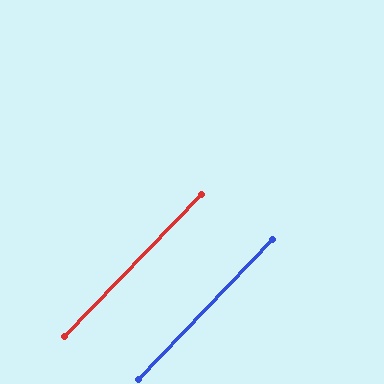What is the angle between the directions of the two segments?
Approximately 0 degrees.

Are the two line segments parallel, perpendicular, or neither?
Parallel — their directions differ by only 0.4°.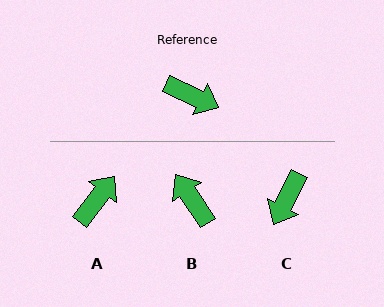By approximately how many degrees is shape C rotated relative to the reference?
Approximately 92 degrees clockwise.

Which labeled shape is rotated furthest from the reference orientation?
B, about 149 degrees away.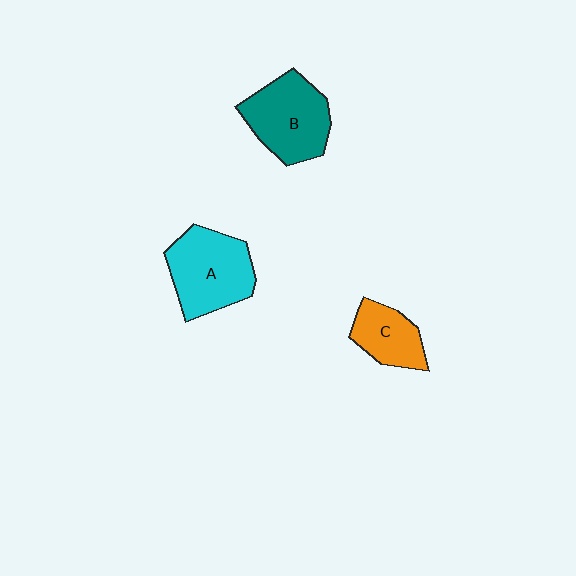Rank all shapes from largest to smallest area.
From largest to smallest: A (cyan), B (teal), C (orange).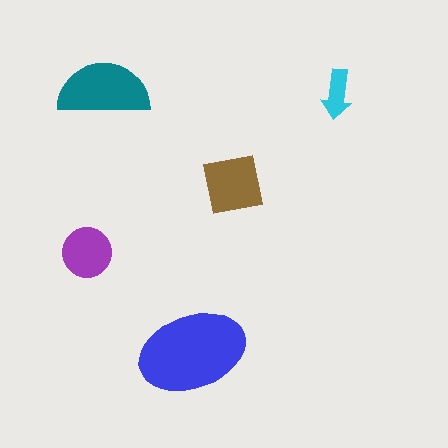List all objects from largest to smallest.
The blue ellipse, the teal semicircle, the brown square, the purple circle, the cyan arrow.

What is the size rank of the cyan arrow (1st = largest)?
5th.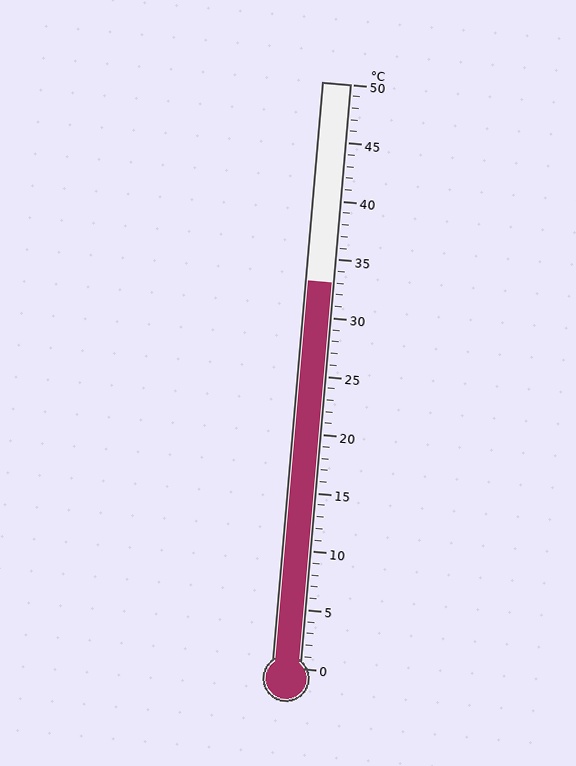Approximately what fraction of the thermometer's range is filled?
The thermometer is filled to approximately 65% of its range.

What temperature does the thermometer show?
The thermometer shows approximately 33°C.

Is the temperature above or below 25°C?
The temperature is above 25°C.